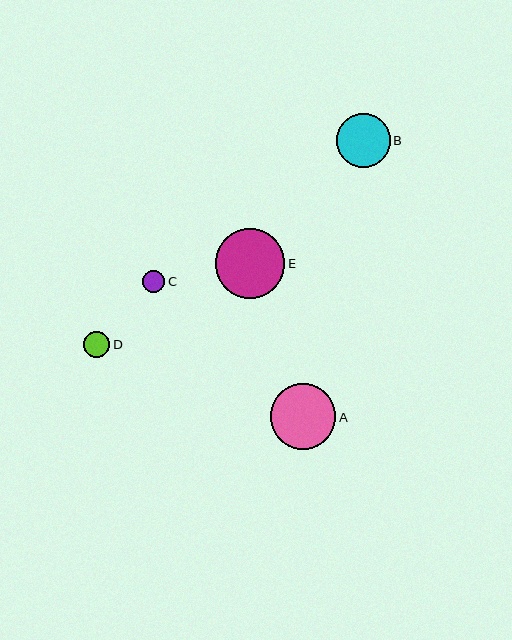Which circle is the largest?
Circle E is the largest with a size of approximately 70 pixels.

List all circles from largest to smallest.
From largest to smallest: E, A, B, D, C.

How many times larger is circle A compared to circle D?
Circle A is approximately 2.5 times the size of circle D.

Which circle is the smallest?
Circle C is the smallest with a size of approximately 22 pixels.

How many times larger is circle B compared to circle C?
Circle B is approximately 2.5 times the size of circle C.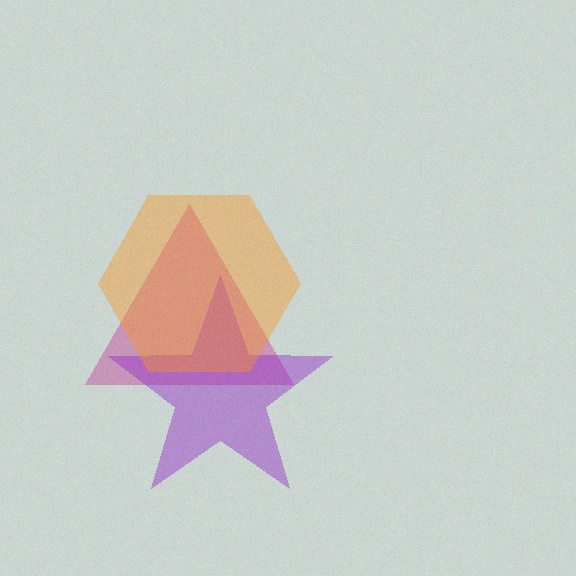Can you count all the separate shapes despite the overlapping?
Yes, there are 3 separate shapes.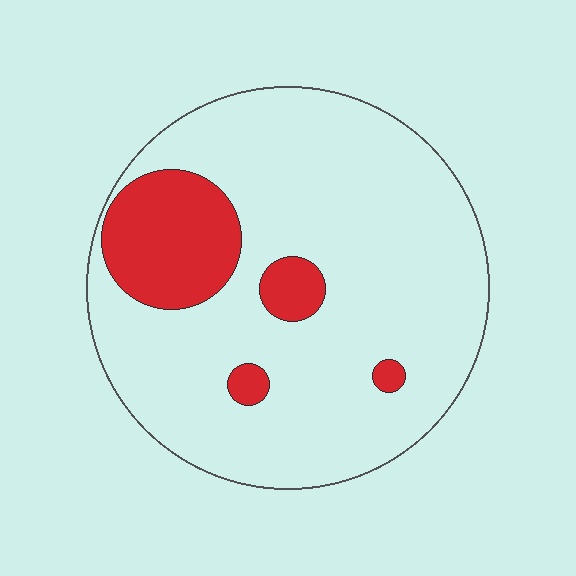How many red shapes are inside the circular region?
4.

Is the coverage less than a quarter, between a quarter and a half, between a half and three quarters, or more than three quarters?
Less than a quarter.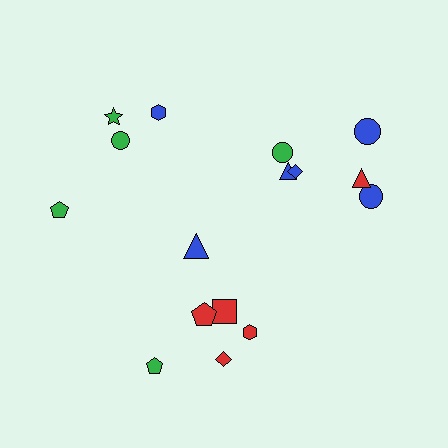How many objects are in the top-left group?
There are 4 objects.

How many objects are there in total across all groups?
There are 16 objects.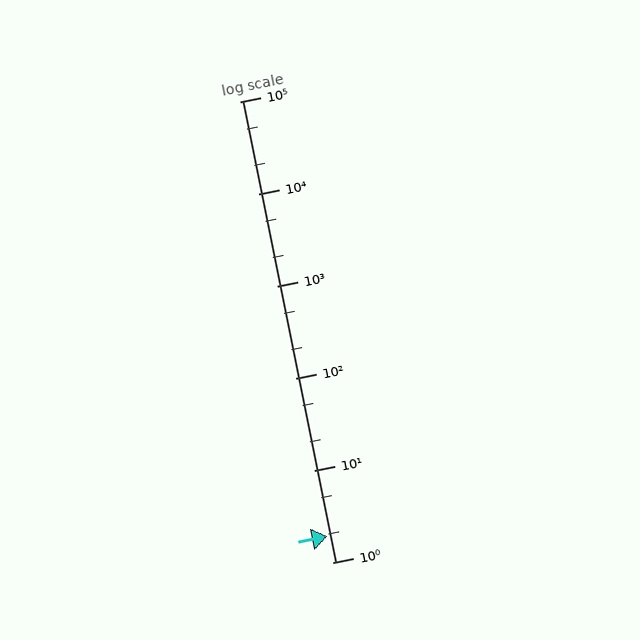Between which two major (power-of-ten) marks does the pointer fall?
The pointer is between 1 and 10.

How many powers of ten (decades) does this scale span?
The scale spans 5 decades, from 1 to 100000.